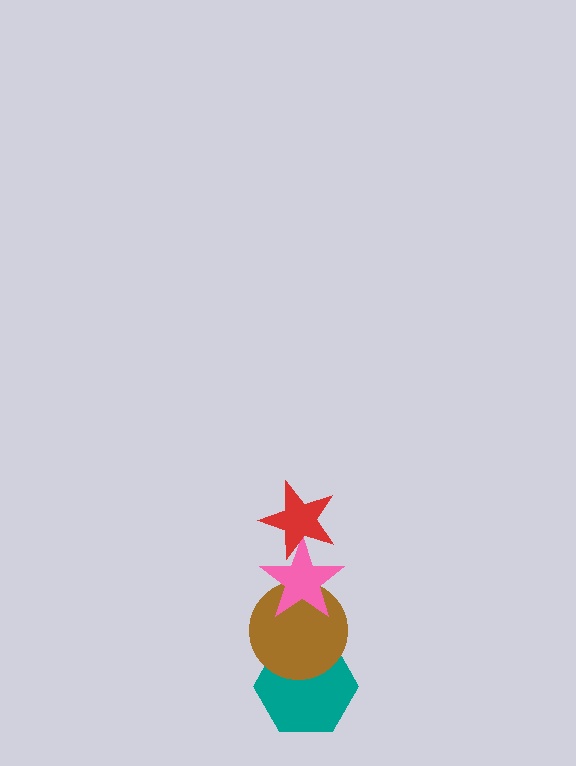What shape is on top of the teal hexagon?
The brown circle is on top of the teal hexagon.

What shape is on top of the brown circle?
The pink star is on top of the brown circle.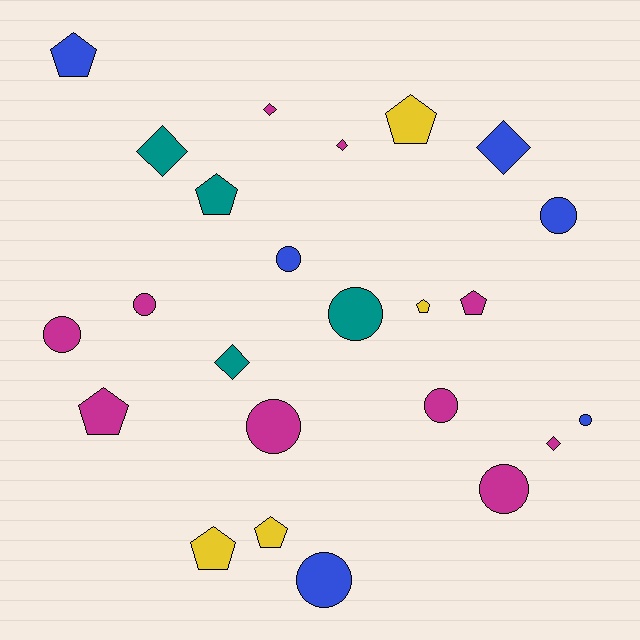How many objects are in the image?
There are 24 objects.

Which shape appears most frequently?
Circle, with 10 objects.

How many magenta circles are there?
There are 5 magenta circles.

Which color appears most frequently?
Magenta, with 10 objects.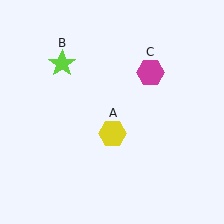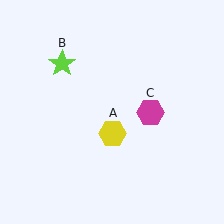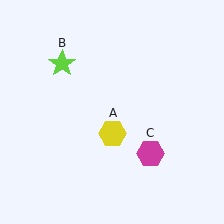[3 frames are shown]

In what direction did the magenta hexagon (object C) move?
The magenta hexagon (object C) moved down.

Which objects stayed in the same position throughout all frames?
Yellow hexagon (object A) and lime star (object B) remained stationary.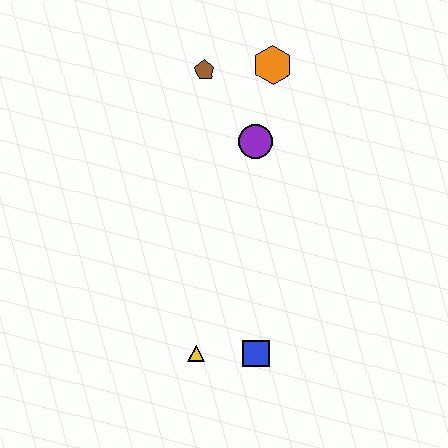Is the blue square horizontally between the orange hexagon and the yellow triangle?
Yes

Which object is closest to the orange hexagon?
The brown pentagon is closest to the orange hexagon.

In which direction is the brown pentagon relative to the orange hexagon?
The brown pentagon is to the left of the orange hexagon.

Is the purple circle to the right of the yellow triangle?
Yes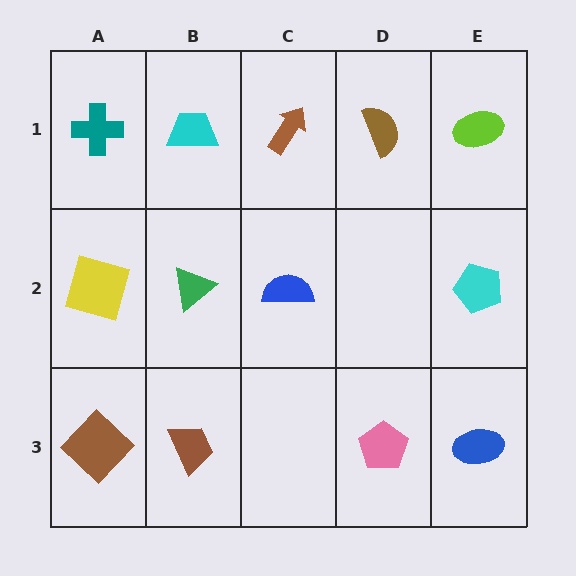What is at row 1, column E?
A lime ellipse.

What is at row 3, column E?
A blue ellipse.